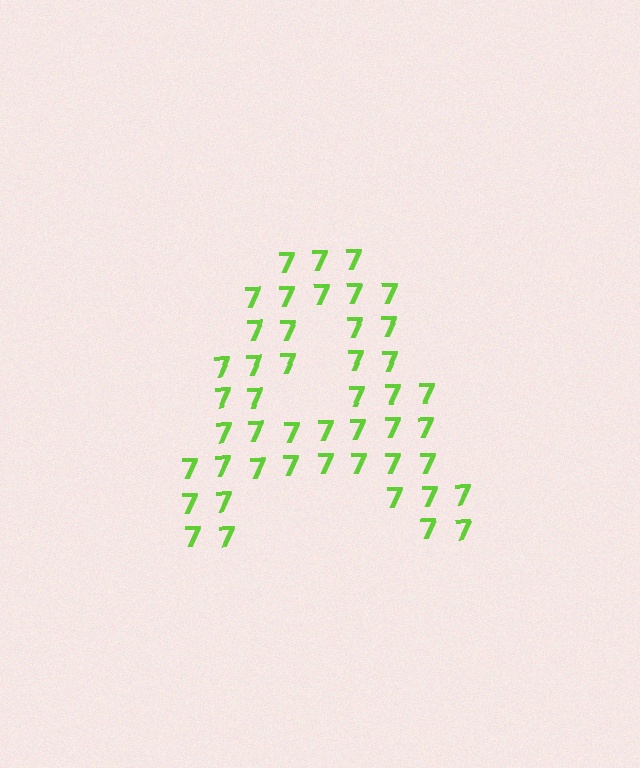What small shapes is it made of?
It is made of small digit 7's.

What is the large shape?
The large shape is the letter A.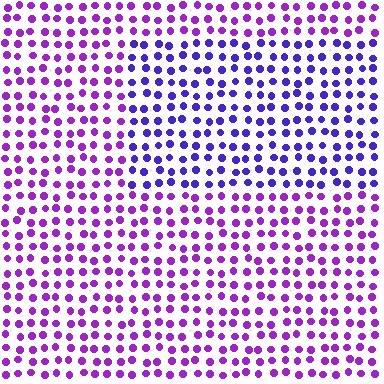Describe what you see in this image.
The image is filled with small purple elements in a uniform arrangement. A rectangle-shaped region is visible where the elements are tinted to a slightly different hue, forming a subtle color boundary.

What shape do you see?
I see a rectangle.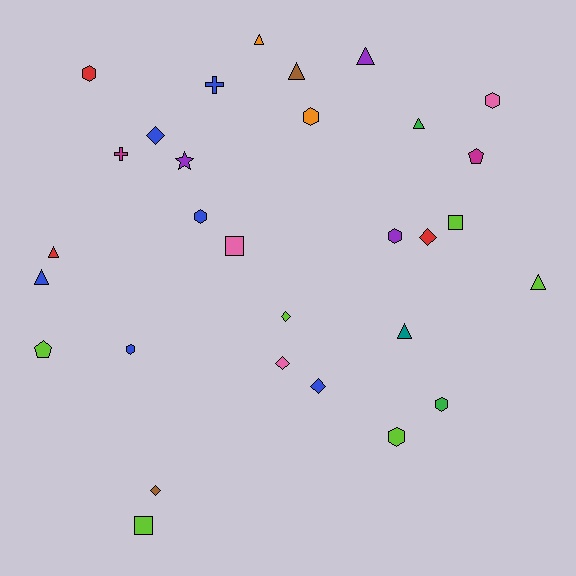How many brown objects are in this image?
There are 2 brown objects.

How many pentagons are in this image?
There are 2 pentagons.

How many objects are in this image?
There are 30 objects.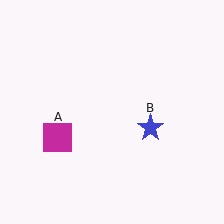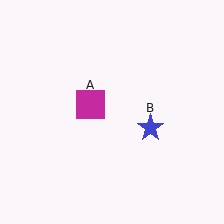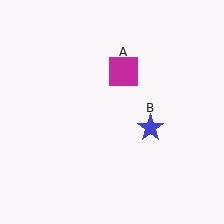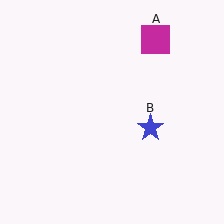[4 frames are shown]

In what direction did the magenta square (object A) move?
The magenta square (object A) moved up and to the right.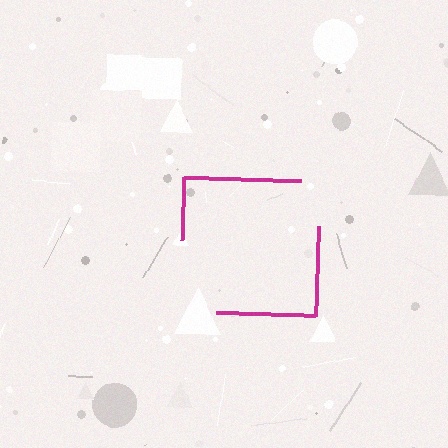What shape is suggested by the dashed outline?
The dashed outline suggests a square.